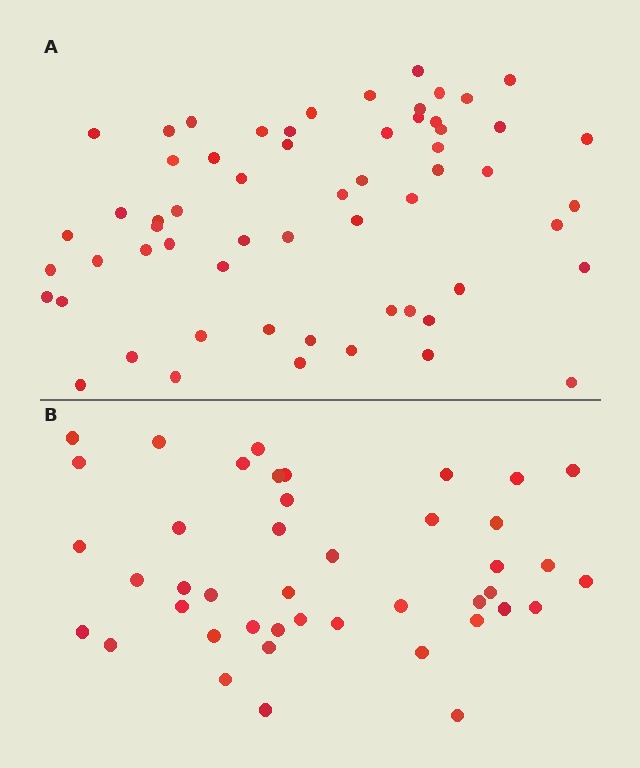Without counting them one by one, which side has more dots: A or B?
Region A (the top region) has more dots.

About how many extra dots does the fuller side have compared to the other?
Region A has approximately 15 more dots than region B.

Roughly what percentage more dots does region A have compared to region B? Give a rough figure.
About 40% more.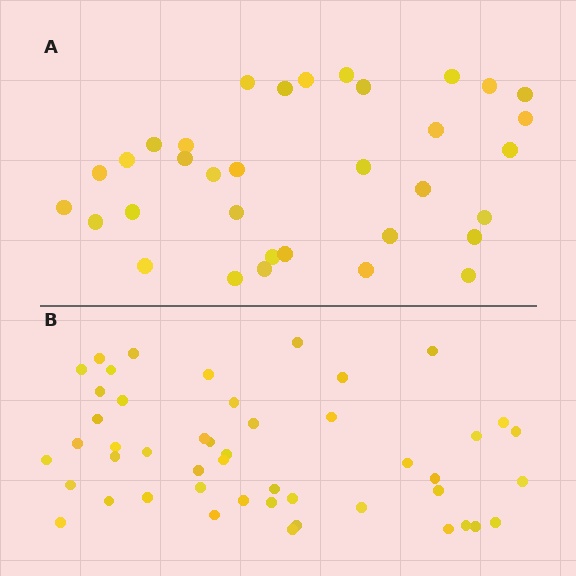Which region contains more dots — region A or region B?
Region B (the bottom region) has more dots.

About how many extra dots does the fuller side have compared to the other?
Region B has approximately 15 more dots than region A.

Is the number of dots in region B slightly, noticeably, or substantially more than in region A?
Region B has noticeably more, but not dramatically so. The ratio is roughly 1.4 to 1.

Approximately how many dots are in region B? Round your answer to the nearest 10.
About 50 dots. (The exact count is 48, which rounds to 50.)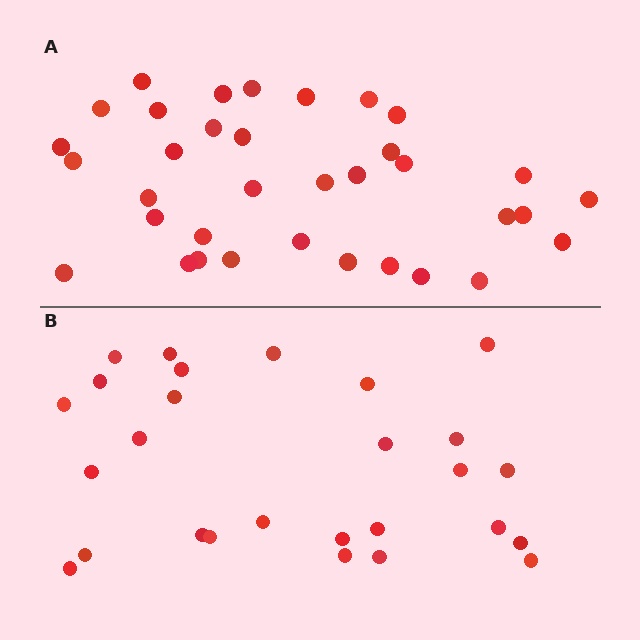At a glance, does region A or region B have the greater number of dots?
Region A (the top region) has more dots.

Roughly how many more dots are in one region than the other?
Region A has roughly 8 or so more dots than region B.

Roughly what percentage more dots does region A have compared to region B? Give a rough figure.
About 30% more.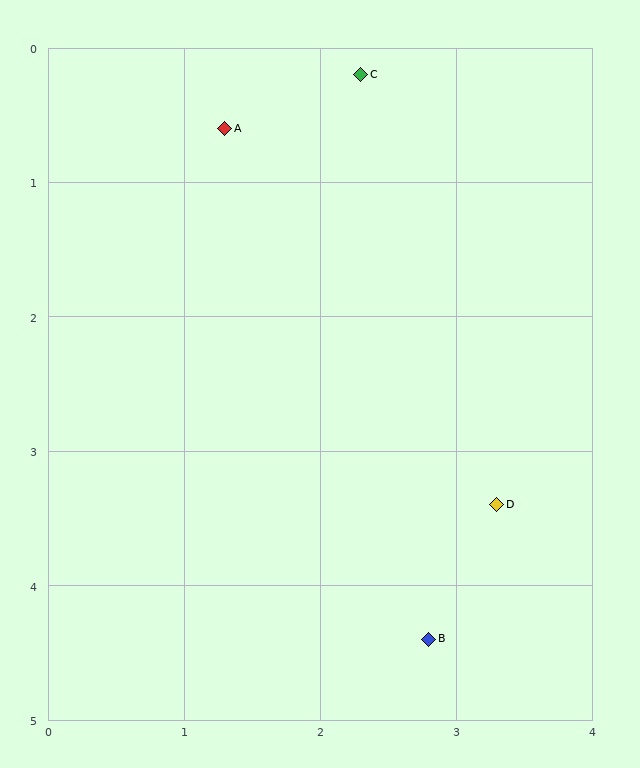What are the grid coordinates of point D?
Point D is at approximately (3.3, 3.4).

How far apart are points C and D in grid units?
Points C and D are about 3.4 grid units apart.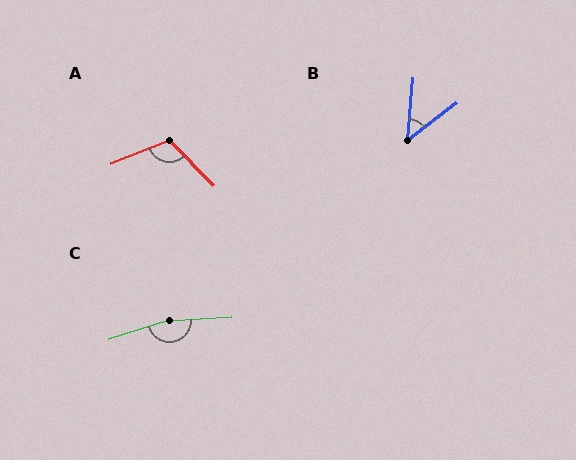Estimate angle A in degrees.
Approximately 112 degrees.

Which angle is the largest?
C, at approximately 166 degrees.